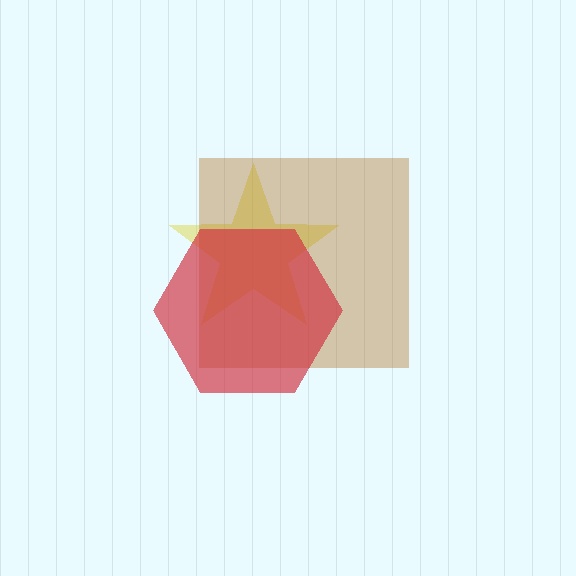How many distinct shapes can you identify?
There are 3 distinct shapes: a yellow star, a brown square, a red hexagon.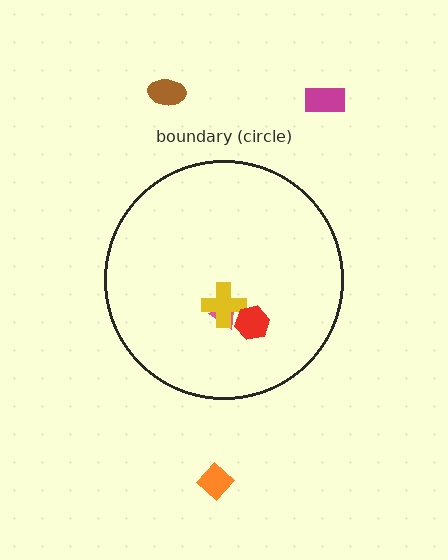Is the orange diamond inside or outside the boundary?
Outside.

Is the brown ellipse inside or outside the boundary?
Outside.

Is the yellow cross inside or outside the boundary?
Inside.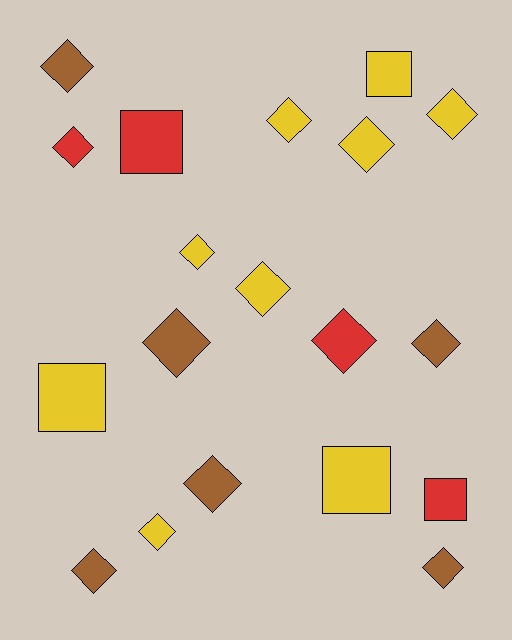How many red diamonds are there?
There are 2 red diamonds.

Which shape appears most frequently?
Diamond, with 14 objects.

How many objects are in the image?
There are 19 objects.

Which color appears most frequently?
Yellow, with 9 objects.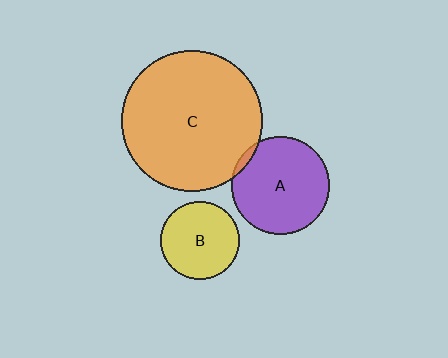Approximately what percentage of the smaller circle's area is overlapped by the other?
Approximately 5%.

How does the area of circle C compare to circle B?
Approximately 3.3 times.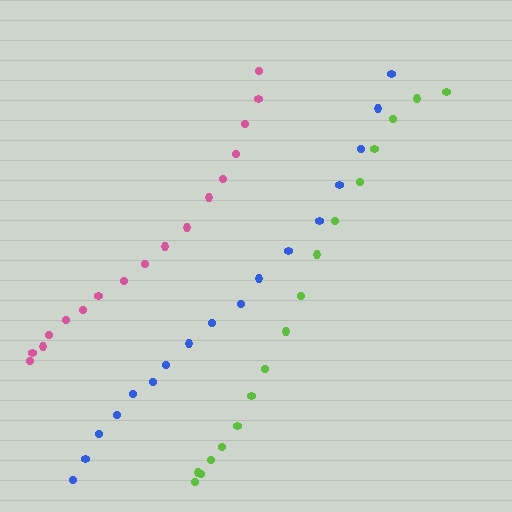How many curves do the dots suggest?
There are 3 distinct paths.